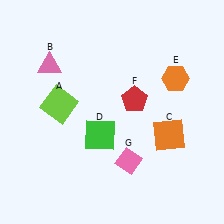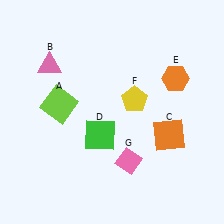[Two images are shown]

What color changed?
The pentagon (F) changed from red in Image 1 to yellow in Image 2.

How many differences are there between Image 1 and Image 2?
There is 1 difference between the two images.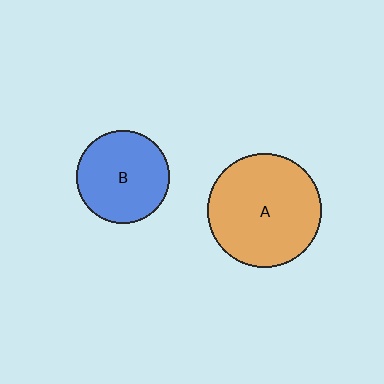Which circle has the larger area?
Circle A (orange).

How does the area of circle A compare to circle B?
Approximately 1.5 times.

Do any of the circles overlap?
No, none of the circles overlap.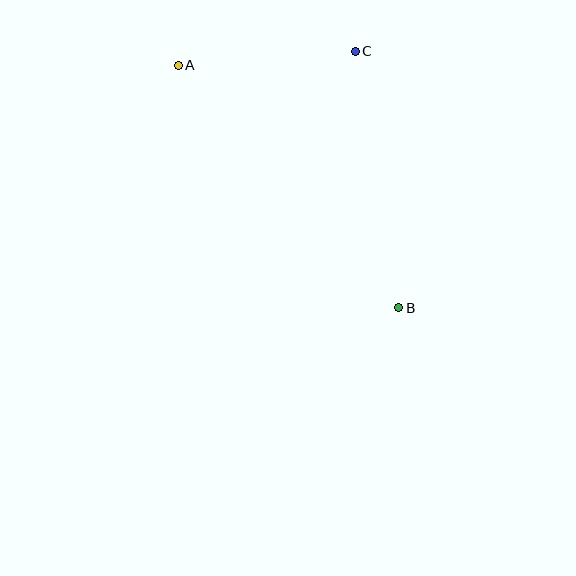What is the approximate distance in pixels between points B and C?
The distance between B and C is approximately 260 pixels.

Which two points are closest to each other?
Points A and C are closest to each other.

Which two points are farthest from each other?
Points A and B are farthest from each other.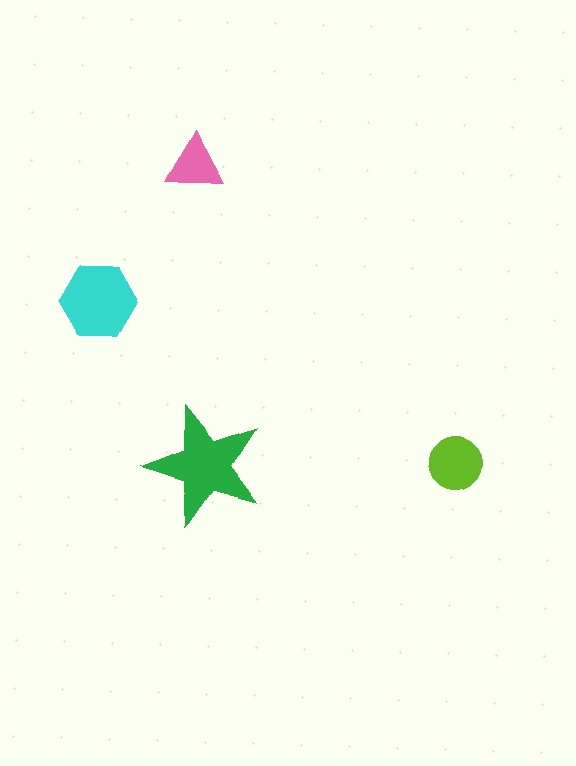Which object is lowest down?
The green star is bottommost.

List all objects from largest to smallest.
The green star, the cyan hexagon, the lime circle, the pink triangle.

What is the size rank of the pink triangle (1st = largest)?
4th.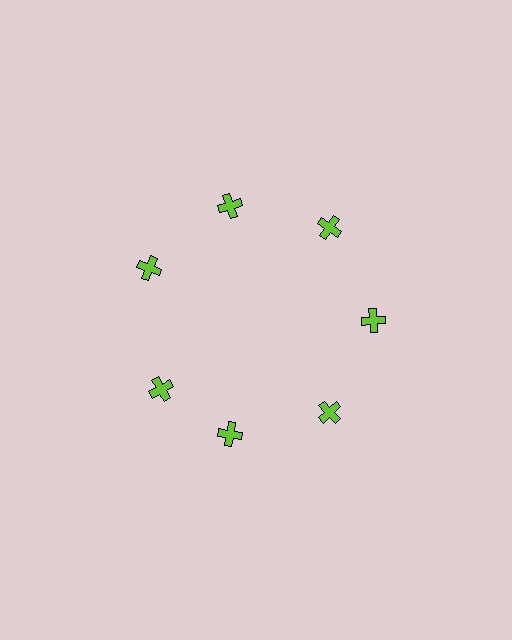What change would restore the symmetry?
The symmetry would be restored by rotating it back into even spacing with its neighbors so that all 7 crosses sit at equal angles and equal distance from the center.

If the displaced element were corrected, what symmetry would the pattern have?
It would have 7-fold rotational symmetry — the pattern would map onto itself every 51 degrees.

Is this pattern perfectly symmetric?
No. The 7 lime crosses are arranged in a ring, but one element near the 8 o'clock position is rotated out of alignment along the ring, breaking the 7-fold rotational symmetry.